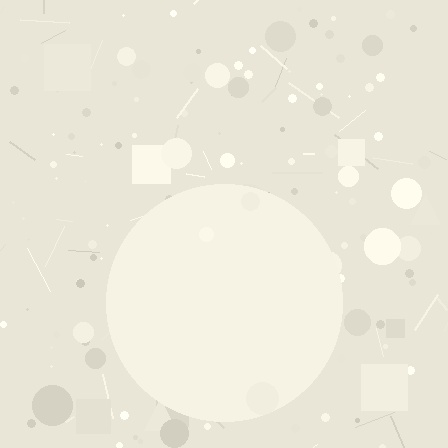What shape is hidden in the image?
A circle is hidden in the image.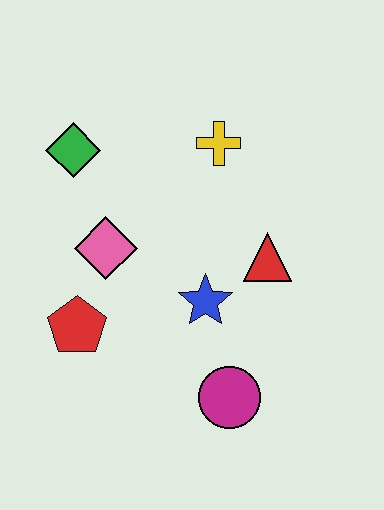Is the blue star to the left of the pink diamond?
No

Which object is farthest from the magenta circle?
The green diamond is farthest from the magenta circle.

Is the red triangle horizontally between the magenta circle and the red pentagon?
No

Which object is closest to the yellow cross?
The red triangle is closest to the yellow cross.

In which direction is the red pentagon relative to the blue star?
The red pentagon is to the left of the blue star.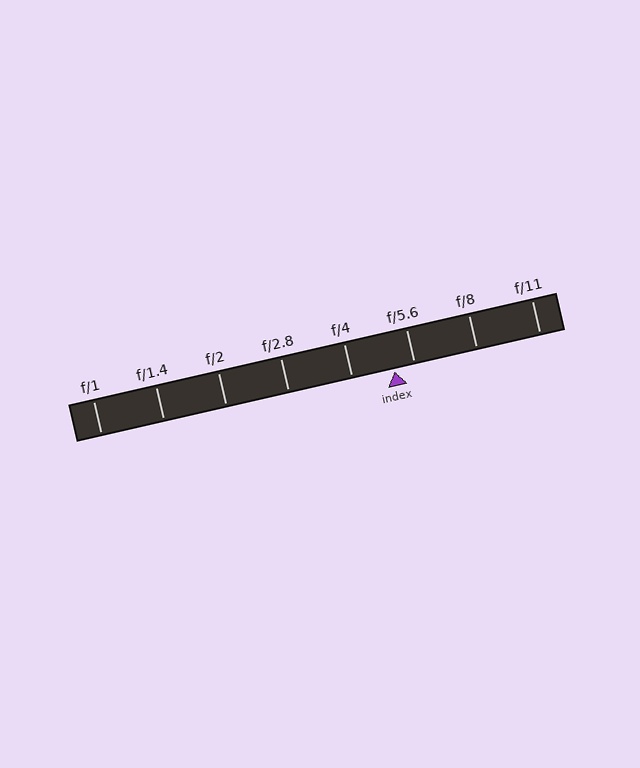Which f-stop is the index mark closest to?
The index mark is closest to f/5.6.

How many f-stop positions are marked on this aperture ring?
There are 8 f-stop positions marked.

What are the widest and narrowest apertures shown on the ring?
The widest aperture shown is f/1 and the narrowest is f/11.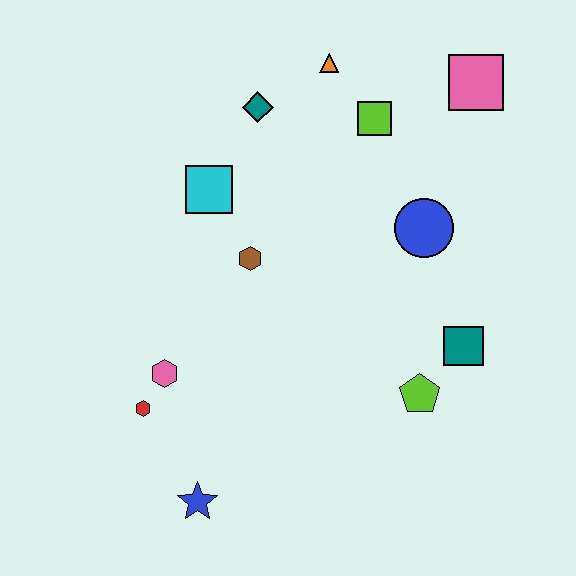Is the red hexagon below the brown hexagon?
Yes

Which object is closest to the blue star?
The red hexagon is closest to the blue star.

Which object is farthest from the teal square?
The red hexagon is farthest from the teal square.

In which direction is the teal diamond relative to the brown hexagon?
The teal diamond is above the brown hexagon.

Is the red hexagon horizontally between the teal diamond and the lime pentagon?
No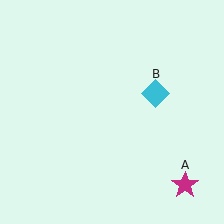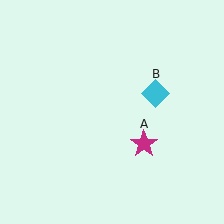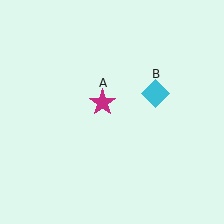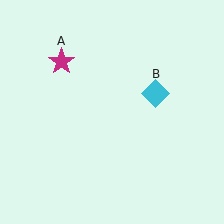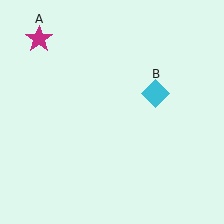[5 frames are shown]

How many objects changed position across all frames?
1 object changed position: magenta star (object A).